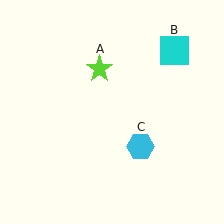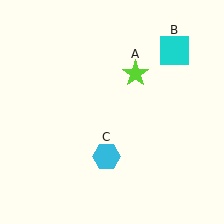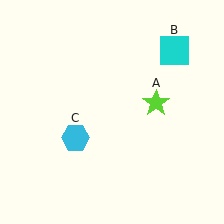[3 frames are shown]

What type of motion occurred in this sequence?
The lime star (object A), cyan hexagon (object C) rotated clockwise around the center of the scene.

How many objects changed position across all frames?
2 objects changed position: lime star (object A), cyan hexagon (object C).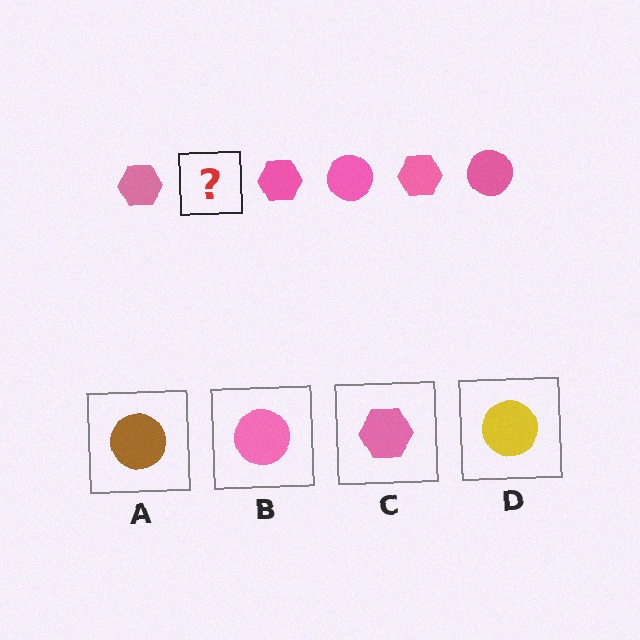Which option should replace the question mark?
Option B.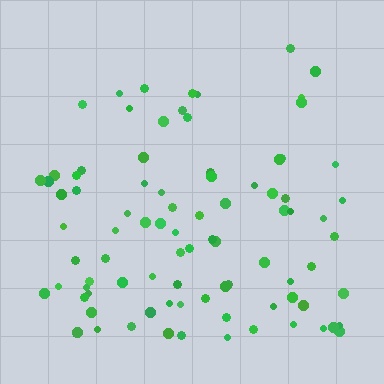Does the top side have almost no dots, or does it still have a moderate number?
Still a moderate number, just noticeably fewer than the bottom.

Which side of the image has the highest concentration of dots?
The bottom.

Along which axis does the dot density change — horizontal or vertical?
Vertical.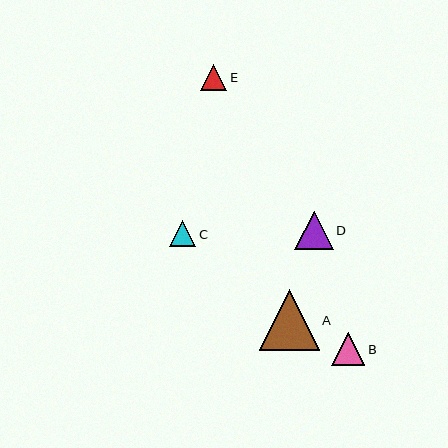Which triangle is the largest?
Triangle A is the largest with a size of approximately 60 pixels.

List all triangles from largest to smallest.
From largest to smallest: A, D, B, C, E.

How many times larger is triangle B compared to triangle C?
Triangle B is approximately 1.3 times the size of triangle C.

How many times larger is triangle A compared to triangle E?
Triangle A is approximately 2.3 times the size of triangle E.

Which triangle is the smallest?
Triangle E is the smallest with a size of approximately 26 pixels.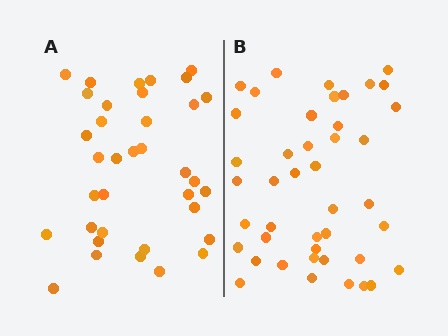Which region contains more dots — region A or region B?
Region B (the right region) has more dots.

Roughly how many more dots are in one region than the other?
Region B has roughly 8 or so more dots than region A.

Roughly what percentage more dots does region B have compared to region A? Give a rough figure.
About 20% more.